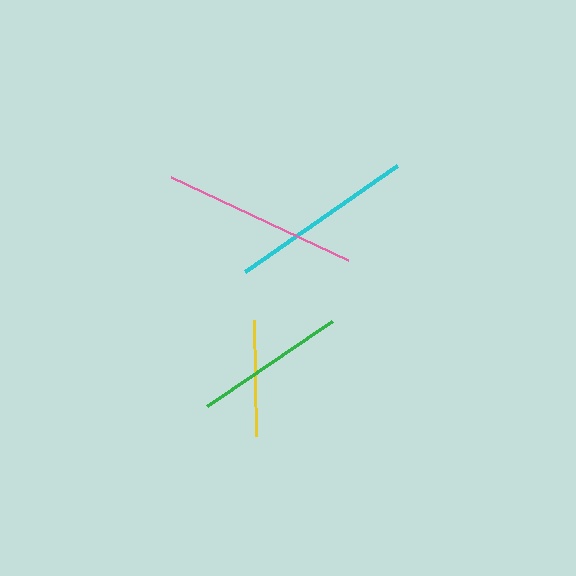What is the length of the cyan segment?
The cyan segment is approximately 185 pixels long.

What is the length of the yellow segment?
The yellow segment is approximately 116 pixels long.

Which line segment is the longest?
The pink line is the longest at approximately 195 pixels.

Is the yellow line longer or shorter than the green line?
The green line is longer than the yellow line.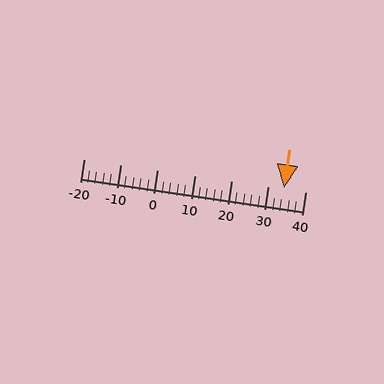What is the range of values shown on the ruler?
The ruler shows values from -20 to 40.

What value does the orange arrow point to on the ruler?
The orange arrow points to approximately 34.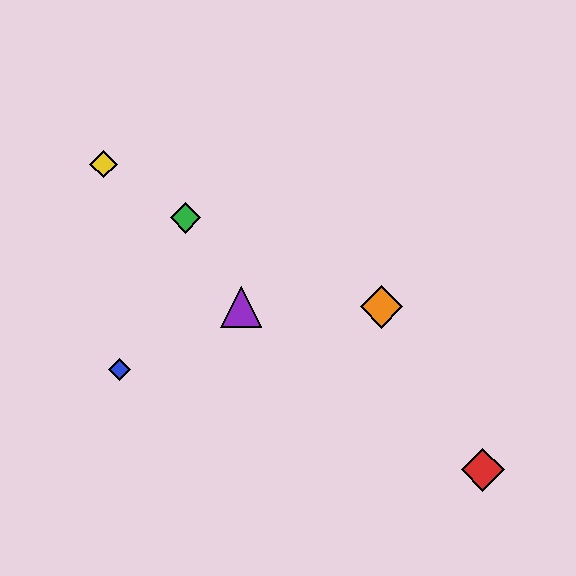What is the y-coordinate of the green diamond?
The green diamond is at y≈218.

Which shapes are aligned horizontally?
The purple triangle, the orange diamond are aligned horizontally.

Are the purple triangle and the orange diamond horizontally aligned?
Yes, both are at y≈307.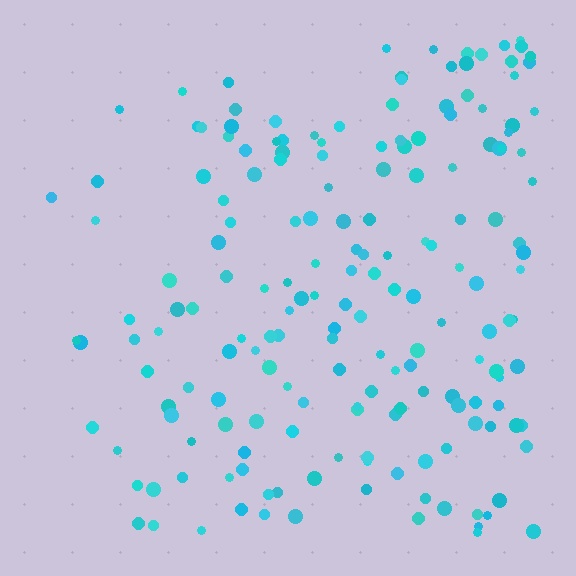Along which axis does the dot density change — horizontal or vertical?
Horizontal.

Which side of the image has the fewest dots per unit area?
The left.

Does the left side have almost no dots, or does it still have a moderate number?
Still a moderate number, just noticeably fewer than the right.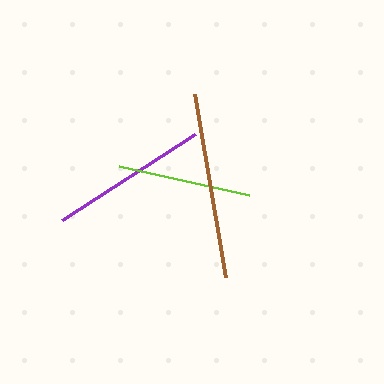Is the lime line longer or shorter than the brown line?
The brown line is longer than the lime line.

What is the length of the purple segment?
The purple segment is approximately 158 pixels long.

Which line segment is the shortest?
The lime line is the shortest at approximately 133 pixels.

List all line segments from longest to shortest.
From longest to shortest: brown, purple, lime.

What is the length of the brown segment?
The brown segment is approximately 185 pixels long.